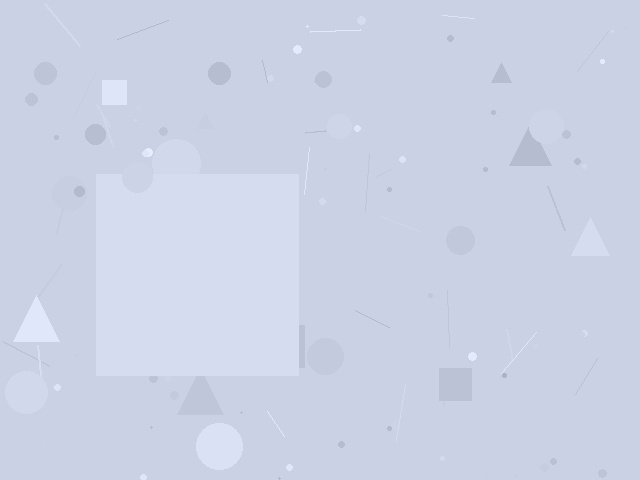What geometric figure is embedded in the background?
A square is embedded in the background.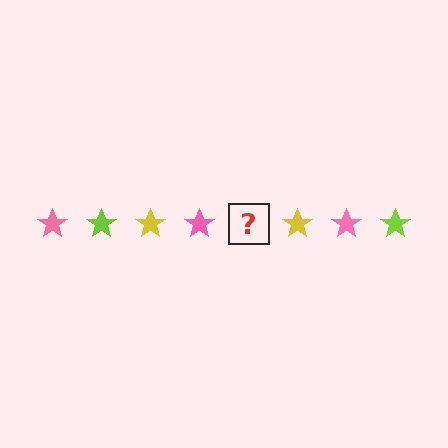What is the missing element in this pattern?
The missing element is a lime star.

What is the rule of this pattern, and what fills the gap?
The rule is that the pattern cycles through pink, lime, yellow stars. The gap should be filled with a lime star.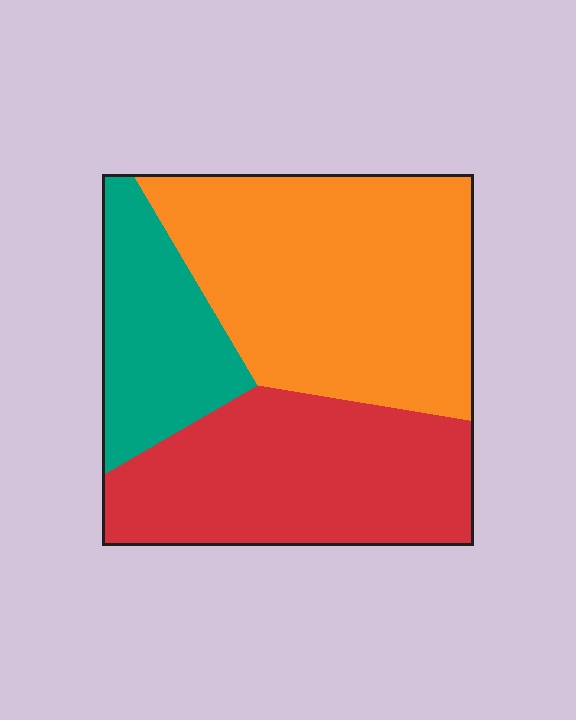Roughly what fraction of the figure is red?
Red takes up about one third (1/3) of the figure.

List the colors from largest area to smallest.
From largest to smallest: orange, red, teal.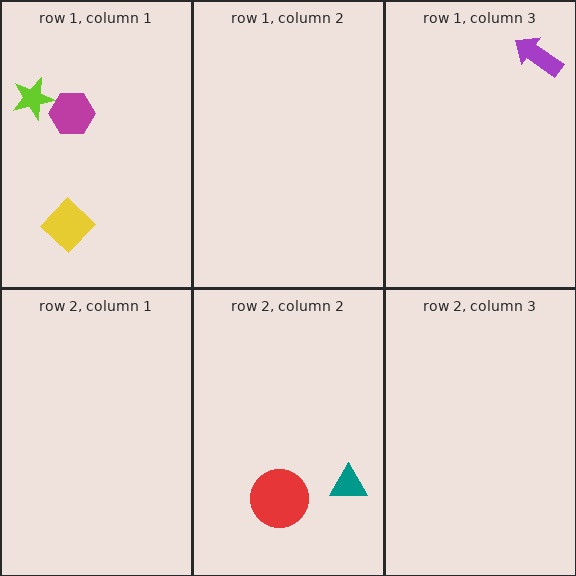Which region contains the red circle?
The row 2, column 2 region.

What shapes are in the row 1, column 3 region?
The purple arrow.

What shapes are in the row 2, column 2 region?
The teal triangle, the red circle.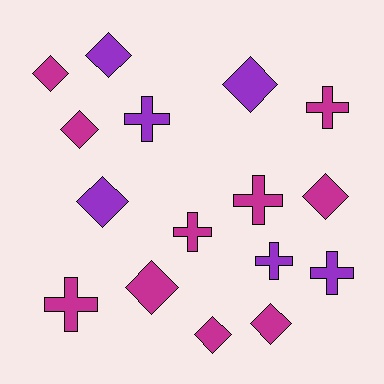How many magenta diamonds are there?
There are 6 magenta diamonds.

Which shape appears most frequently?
Diamond, with 9 objects.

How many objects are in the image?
There are 16 objects.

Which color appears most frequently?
Magenta, with 10 objects.